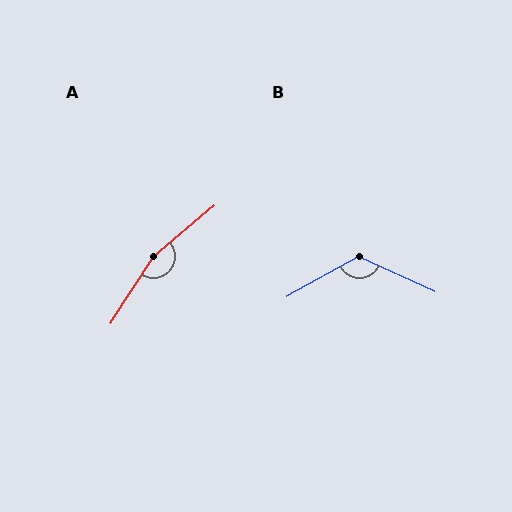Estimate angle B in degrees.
Approximately 127 degrees.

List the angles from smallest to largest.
B (127°), A (163°).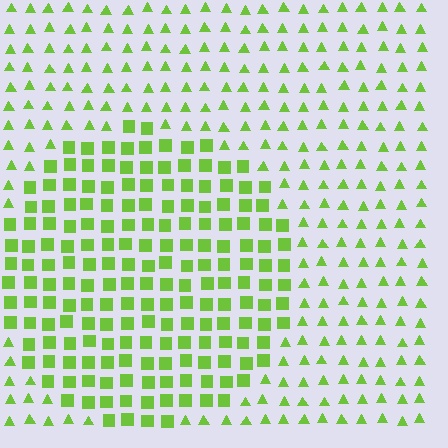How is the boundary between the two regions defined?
The boundary is defined by a change in element shape: squares inside vs. triangles outside. All elements share the same color and spacing.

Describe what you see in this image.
The image is filled with small lime elements arranged in a uniform grid. A circle-shaped region contains squares, while the surrounding area contains triangles. The boundary is defined purely by the change in element shape.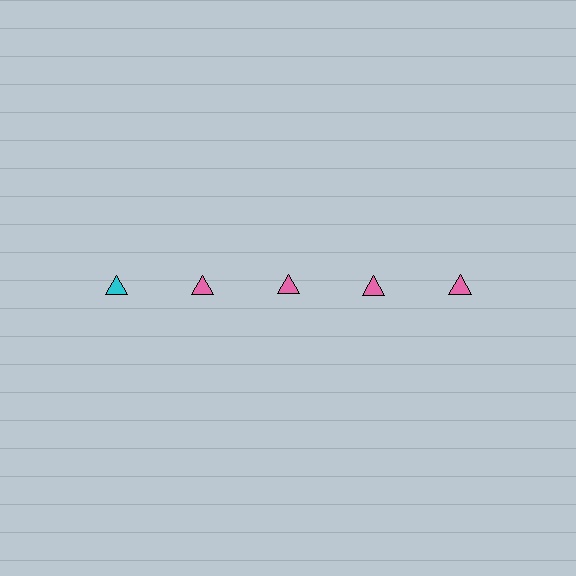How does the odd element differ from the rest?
It has a different color: cyan instead of pink.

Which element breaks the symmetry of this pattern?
The cyan triangle in the top row, leftmost column breaks the symmetry. All other shapes are pink triangles.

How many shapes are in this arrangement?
There are 5 shapes arranged in a grid pattern.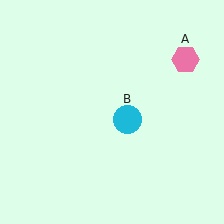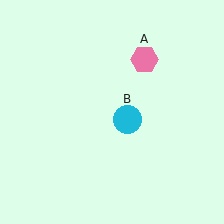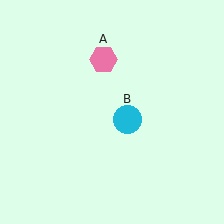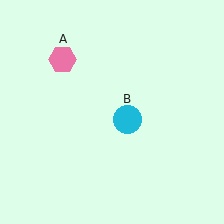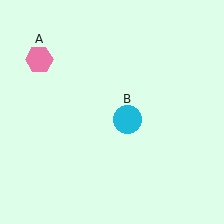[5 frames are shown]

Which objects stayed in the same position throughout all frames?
Cyan circle (object B) remained stationary.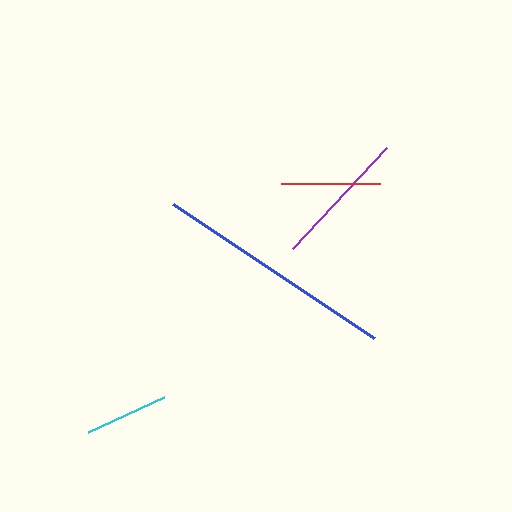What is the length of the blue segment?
The blue segment is approximately 241 pixels long.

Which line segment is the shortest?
The cyan line is the shortest at approximately 83 pixels.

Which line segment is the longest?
The blue line is the longest at approximately 241 pixels.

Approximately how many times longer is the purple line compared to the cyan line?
The purple line is approximately 1.7 times the length of the cyan line.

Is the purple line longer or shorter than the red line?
The purple line is longer than the red line.